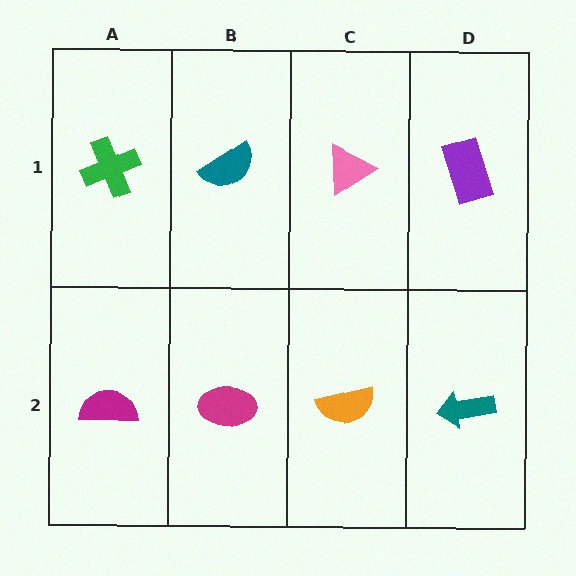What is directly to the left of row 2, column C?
A magenta ellipse.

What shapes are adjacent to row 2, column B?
A teal semicircle (row 1, column B), a magenta semicircle (row 2, column A), an orange semicircle (row 2, column C).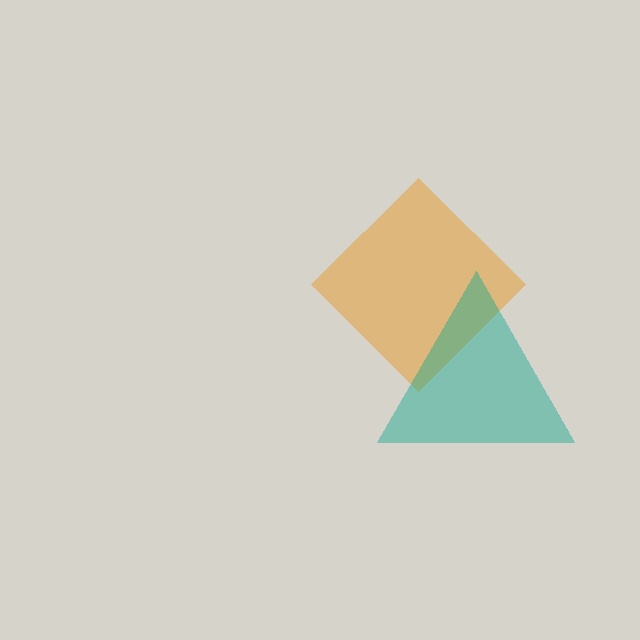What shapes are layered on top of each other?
The layered shapes are: an orange diamond, a teal triangle.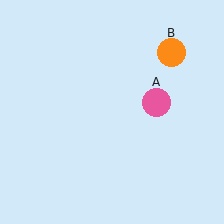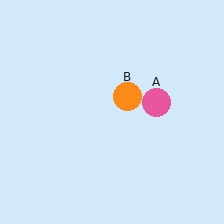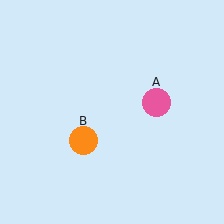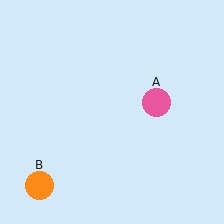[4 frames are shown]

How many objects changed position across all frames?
1 object changed position: orange circle (object B).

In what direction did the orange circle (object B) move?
The orange circle (object B) moved down and to the left.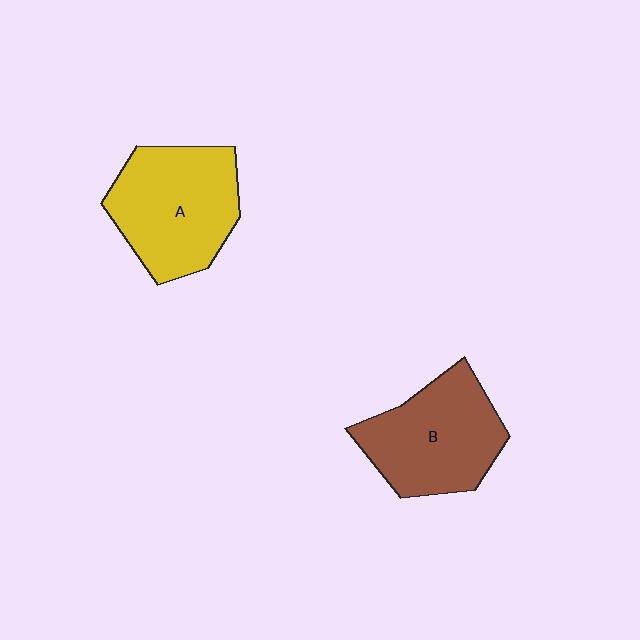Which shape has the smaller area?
Shape B (brown).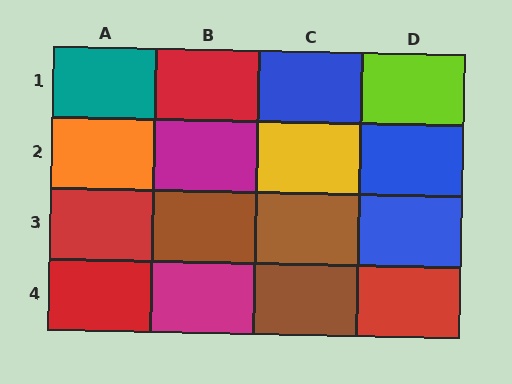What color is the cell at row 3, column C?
Brown.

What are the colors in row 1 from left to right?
Teal, red, blue, lime.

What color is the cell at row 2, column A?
Orange.